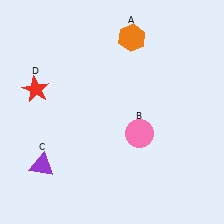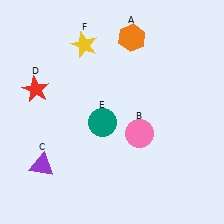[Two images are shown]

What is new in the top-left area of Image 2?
A yellow star (F) was added in the top-left area of Image 2.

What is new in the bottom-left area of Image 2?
A teal circle (E) was added in the bottom-left area of Image 2.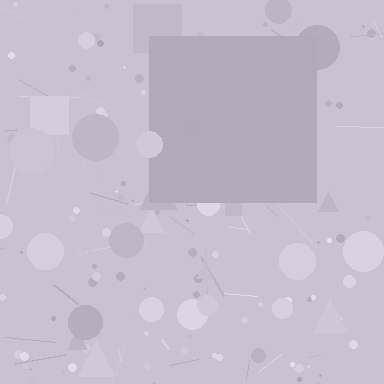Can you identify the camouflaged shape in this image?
The camouflaged shape is a square.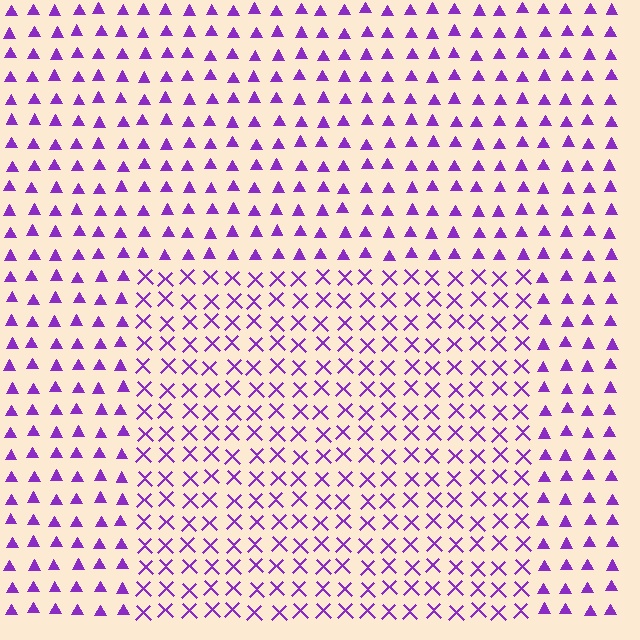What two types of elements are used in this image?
The image uses X marks inside the rectangle region and triangles outside it.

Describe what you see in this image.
The image is filled with small purple elements arranged in a uniform grid. A rectangle-shaped region contains X marks, while the surrounding area contains triangles. The boundary is defined purely by the change in element shape.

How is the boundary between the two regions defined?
The boundary is defined by a change in element shape: X marks inside vs. triangles outside. All elements share the same color and spacing.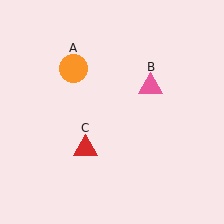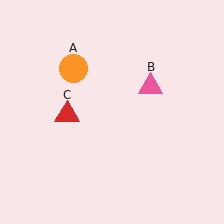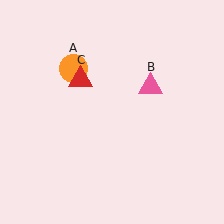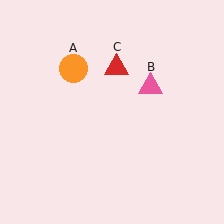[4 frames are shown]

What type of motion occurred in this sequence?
The red triangle (object C) rotated clockwise around the center of the scene.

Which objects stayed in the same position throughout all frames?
Orange circle (object A) and pink triangle (object B) remained stationary.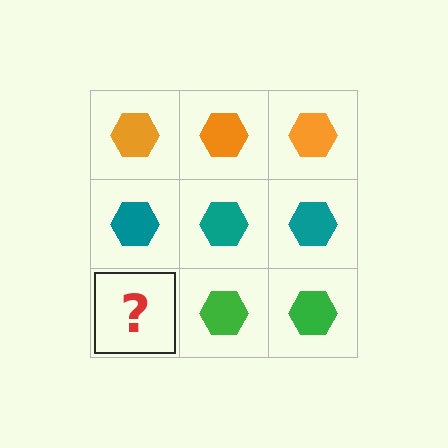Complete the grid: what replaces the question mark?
The question mark should be replaced with a green hexagon.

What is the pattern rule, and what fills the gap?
The rule is that each row has a consistent color. The gap should be filled with a green hexagon.